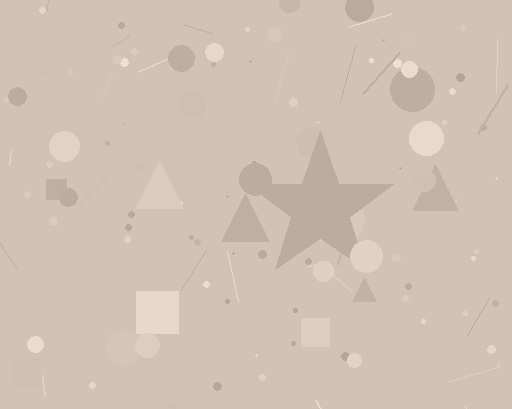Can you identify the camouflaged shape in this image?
The camouflaged shape is a star.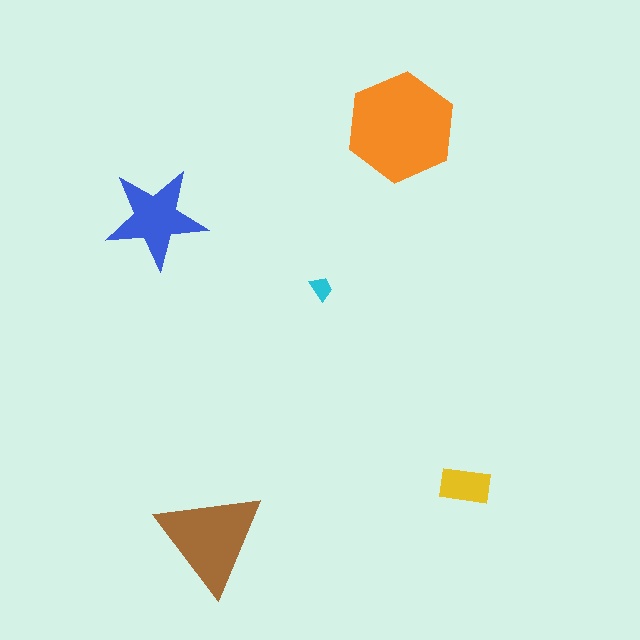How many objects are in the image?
There are 5 objects in the image.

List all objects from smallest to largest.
The cyan trapezoid, the yellow rectangle, the blue star, the brown triangle, the orange hexagon.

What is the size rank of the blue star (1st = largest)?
3rd.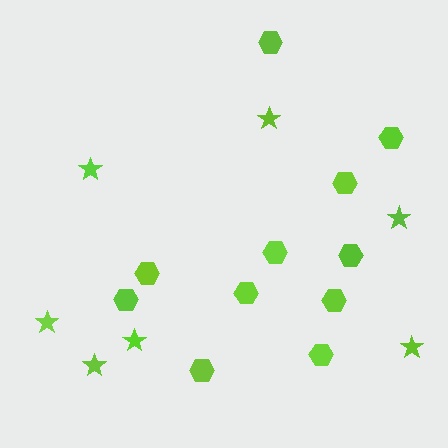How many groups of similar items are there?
There are 2 groups: one group of hexagons (11) and one group of stars (7).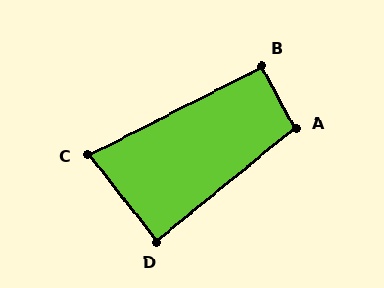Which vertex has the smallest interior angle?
C, at approximately 79 degrees.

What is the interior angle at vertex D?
Approximately 88 degrees (approximately right).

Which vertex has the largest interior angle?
A, at approximately 101 degrees.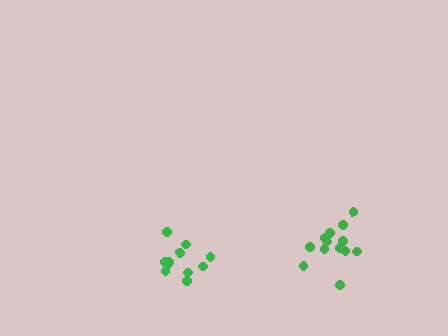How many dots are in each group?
Group 1: 11 dots, Group 2: 13 dots (24 total).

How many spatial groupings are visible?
There are 2 spatial groupings.